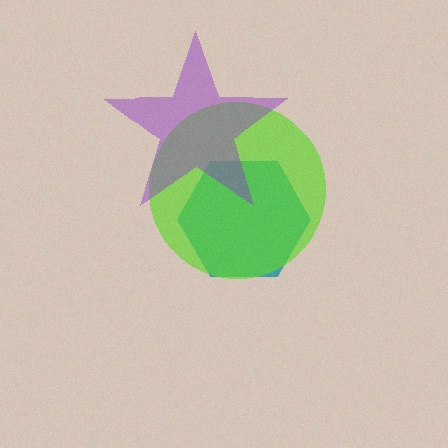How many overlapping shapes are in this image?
There are 3 overlapping shapes in the image.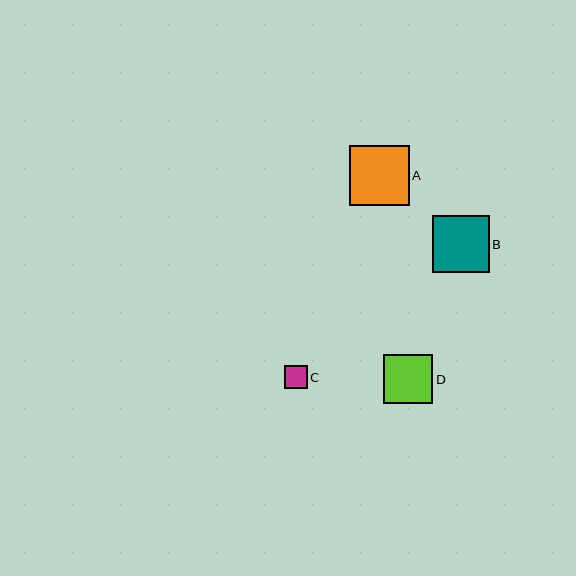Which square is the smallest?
Square C is the smallest with a size of approximately 23 pixels.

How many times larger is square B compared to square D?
Square B is approximately 1.2 times the size of square D.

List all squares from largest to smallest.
From largest to smallest: A, B, D, C.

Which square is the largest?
Square A is the largest with a size of approximately 60 pixels.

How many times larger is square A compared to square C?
Square A is approximately 2.6 times the size of square C.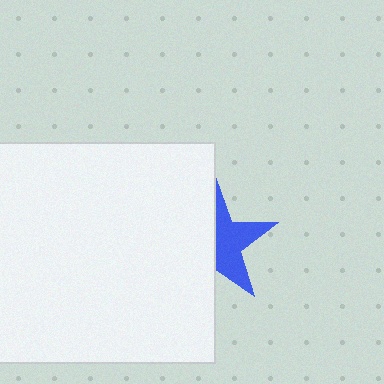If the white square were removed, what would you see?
You would see the complete blue star.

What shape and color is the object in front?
The object in front is a white square.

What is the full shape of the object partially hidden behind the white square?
The partially hidden object is a blue star.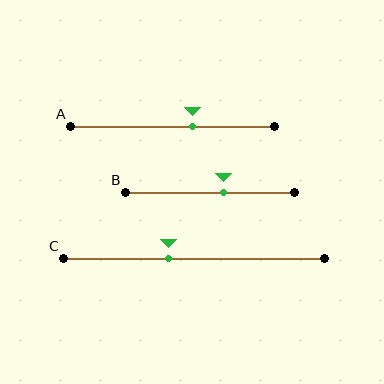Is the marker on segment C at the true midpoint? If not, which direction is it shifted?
No, the marker on segment C is shifted to the left by about 10% of the segment length.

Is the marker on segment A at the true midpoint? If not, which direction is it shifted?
No, the marker on segment A is shifted to the right by about 10% of the segment length.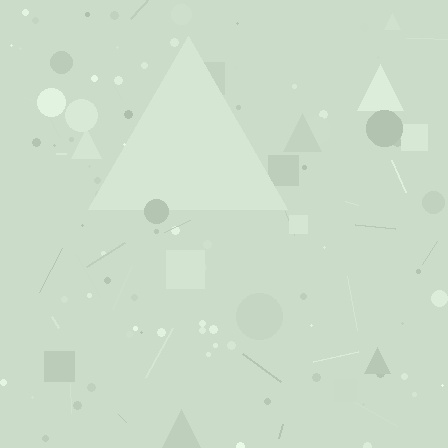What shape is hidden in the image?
A triangle is hidden in the image.